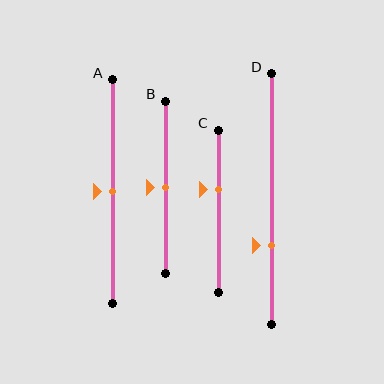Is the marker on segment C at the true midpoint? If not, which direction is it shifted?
No, the marker on segment C is shifted upward by about 14% of the segment length.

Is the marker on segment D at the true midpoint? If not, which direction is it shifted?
No, the marker on segment D is shifted downward by about 19% of the segment length.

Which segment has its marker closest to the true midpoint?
Segment A has its marker closest to the true midpoint.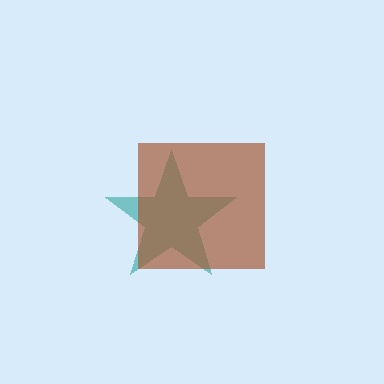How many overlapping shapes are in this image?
There are 2 overlapping shapes in the image.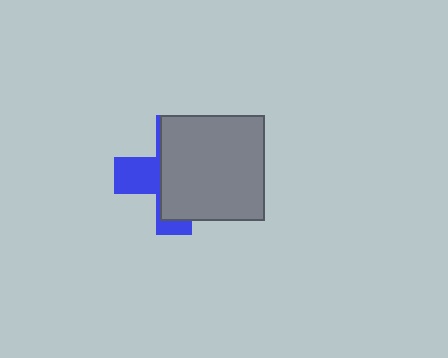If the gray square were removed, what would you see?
You would see the complete blue cross.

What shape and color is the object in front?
The object in front is a gray square.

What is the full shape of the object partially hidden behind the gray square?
The partially hidden object is a blue cross.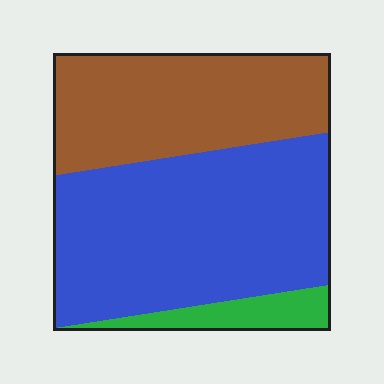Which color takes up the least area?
Green, at roughly 10%.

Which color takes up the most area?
Blue, at roughly 55%.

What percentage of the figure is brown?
Brown takes up between a quarter and a half of the figure.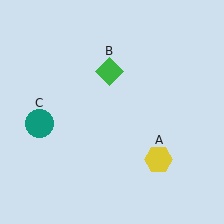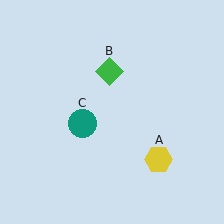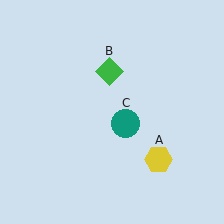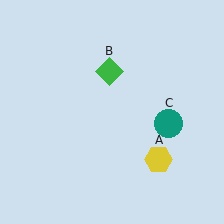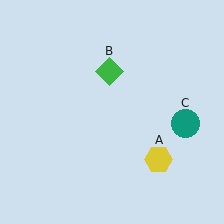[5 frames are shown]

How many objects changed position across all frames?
1 object changed position: teal circle (object C).